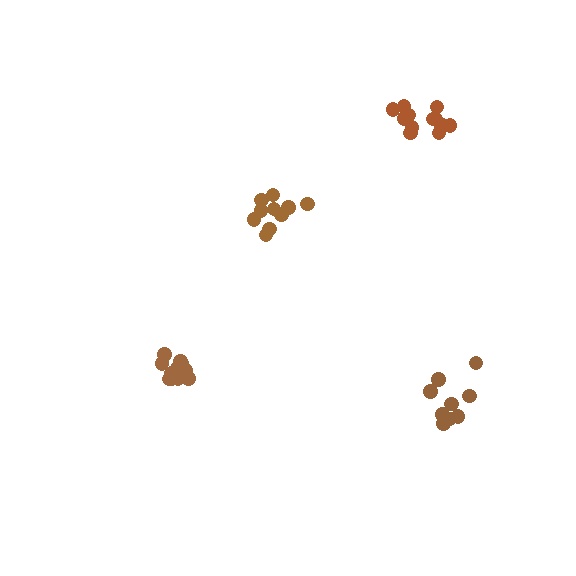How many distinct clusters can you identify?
There are 4 distinct clusters.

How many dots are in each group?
Group 1: 12 dots, Group 2: 11 dots, Group 3: 10 dots, Group 4: 12 dots (45 total).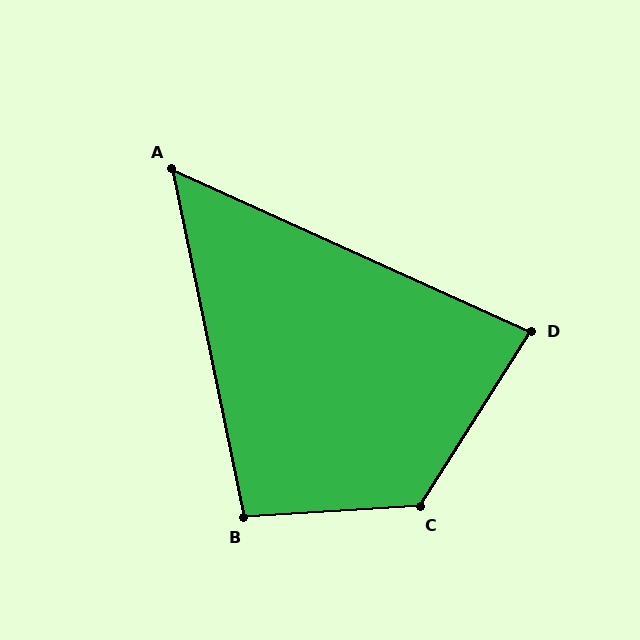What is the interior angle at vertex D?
Approximately 82 degrees (acute).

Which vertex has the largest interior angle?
C, at approximately 126 degrees.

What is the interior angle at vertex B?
Approximately 98 degrees (obtuse).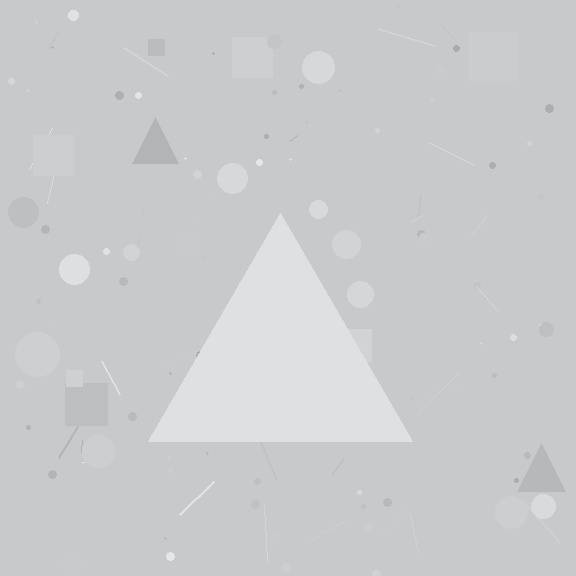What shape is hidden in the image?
A triangle is hidden in the image.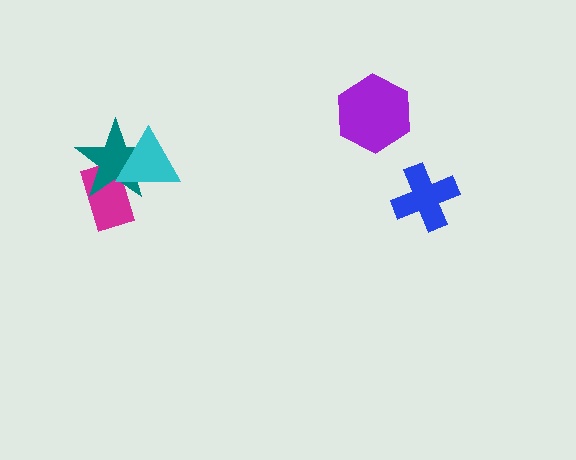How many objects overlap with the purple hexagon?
0 objects overlap with the purple hexagon.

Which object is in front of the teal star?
The cyan triangle is in front of the teal star.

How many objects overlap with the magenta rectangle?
2 objects overlap with the magenta rectangle.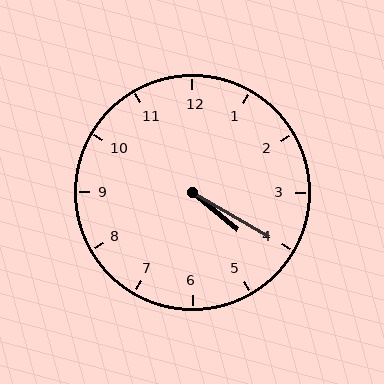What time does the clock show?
4:20.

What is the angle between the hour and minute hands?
Approximately 10 degrees.